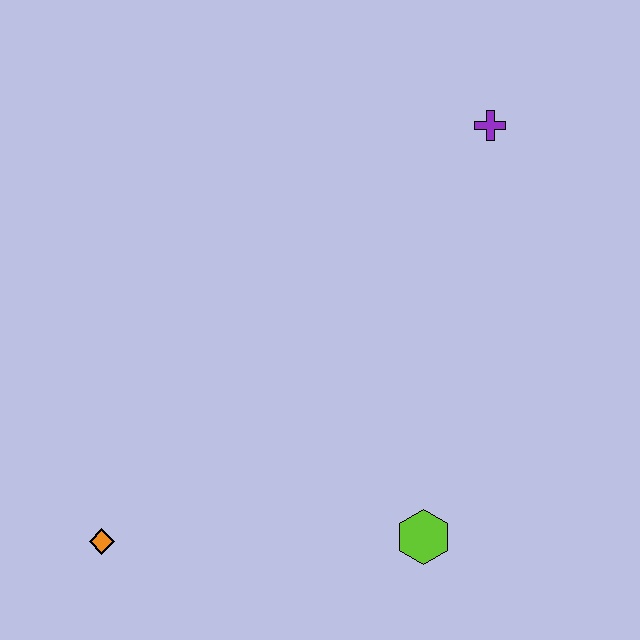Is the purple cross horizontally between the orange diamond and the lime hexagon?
No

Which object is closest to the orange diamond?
The lime hexagon is closest to the orange diamond.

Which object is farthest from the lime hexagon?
The purple cross is farthest from the lime hexagon.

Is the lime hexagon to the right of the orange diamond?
Yes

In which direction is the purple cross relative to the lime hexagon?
The purple cross is above the lime hexagon.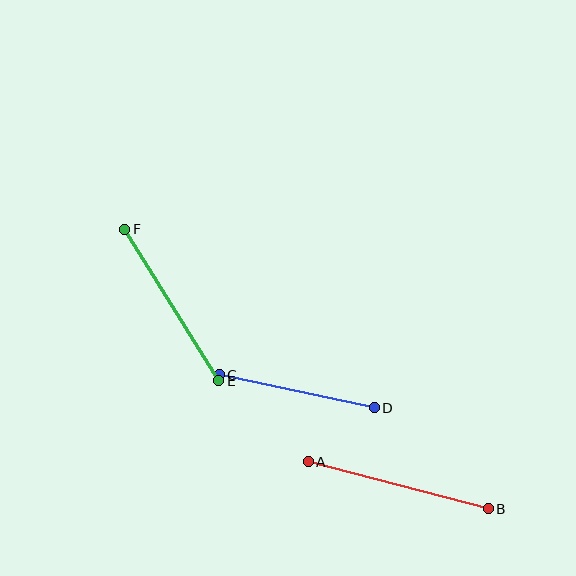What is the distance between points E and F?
The distance is approximately 178 pixels.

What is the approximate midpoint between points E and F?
The midpoint is at approximately (172, 305) pixels.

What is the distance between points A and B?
The distance is approximately 186 pixels.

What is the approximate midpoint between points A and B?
The midpoint is at approximately (398, 485) pixels.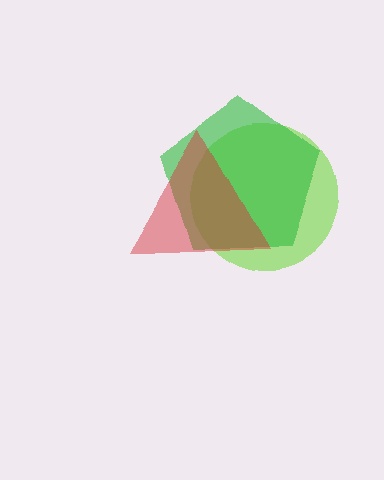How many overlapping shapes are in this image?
There are 3 overlapping shapes in the image.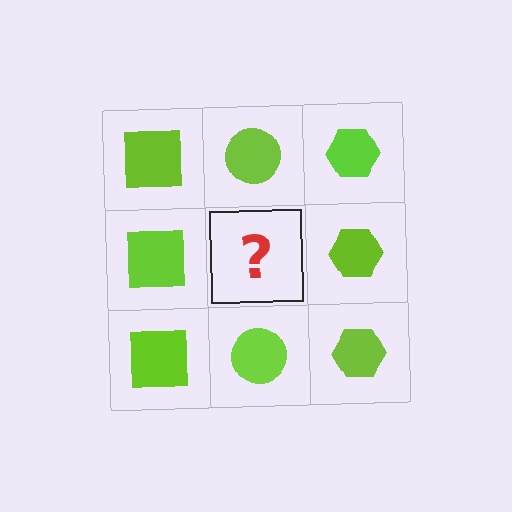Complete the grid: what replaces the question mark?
The question mark should be replaced with a lime circle.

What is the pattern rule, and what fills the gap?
The rule is that each column has a consistent shape. The gap should be filled with a lime circle.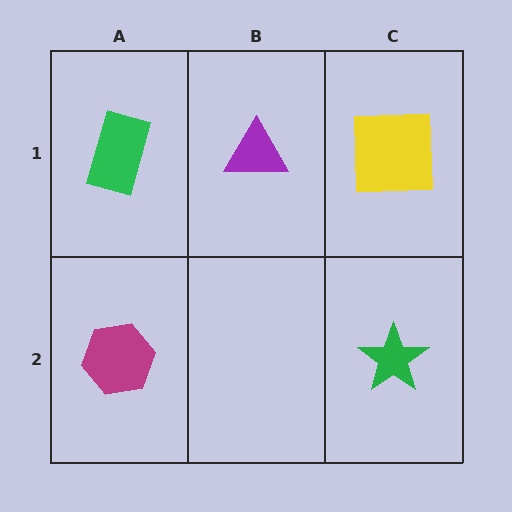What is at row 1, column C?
A yellow square.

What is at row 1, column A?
A green rectangle.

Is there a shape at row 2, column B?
No, that cell is empty.